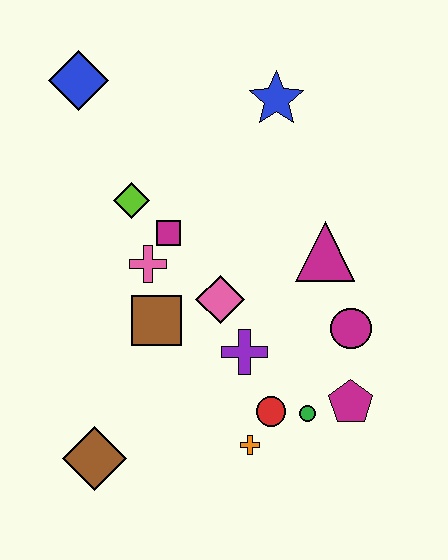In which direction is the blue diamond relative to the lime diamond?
The blue diamond is above the lime diamond.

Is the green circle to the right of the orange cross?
Yes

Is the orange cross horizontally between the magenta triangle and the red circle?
No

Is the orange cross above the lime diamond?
No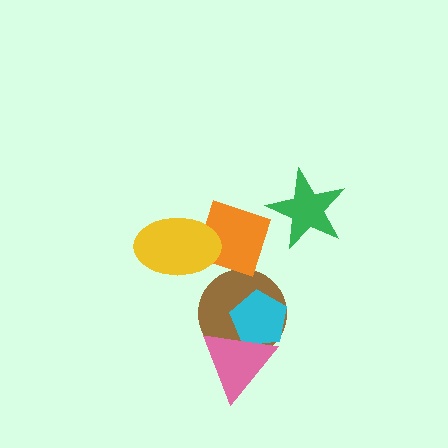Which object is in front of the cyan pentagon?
The pink triangle is in front of the cyan pentagon.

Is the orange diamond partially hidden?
Yes, it is partially covered by another shape.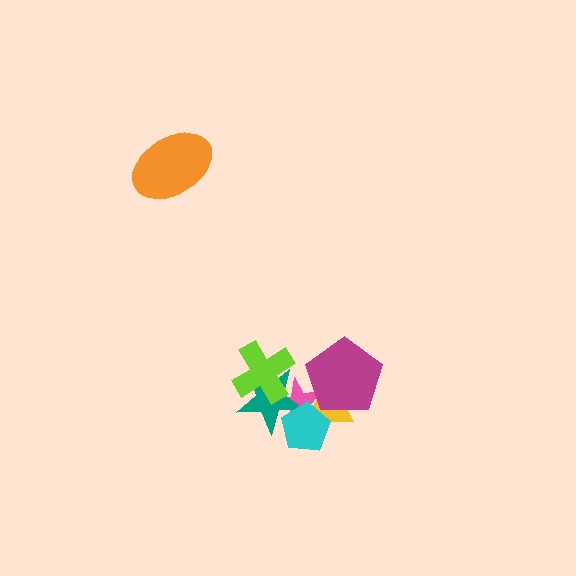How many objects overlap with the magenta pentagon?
2 objects overlap with the magenta pentagon.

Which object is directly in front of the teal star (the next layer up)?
The lime cross is directly in front of the teal star.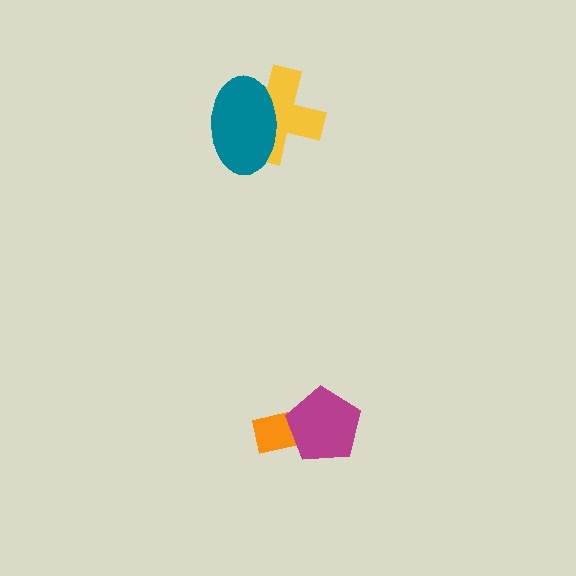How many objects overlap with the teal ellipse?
1 object overlaps with the teal ellipse.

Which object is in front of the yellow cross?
The teal ellipse is in front of the yellow cross.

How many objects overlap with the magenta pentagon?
1 object overlaps with the magenta pentagon.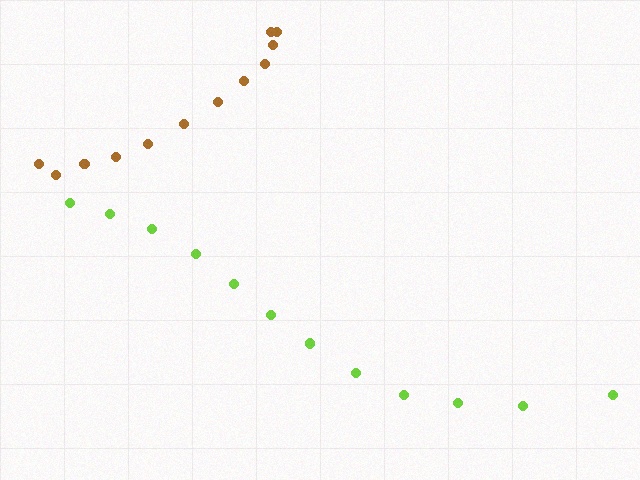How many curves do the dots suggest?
There are 2 distinct paths.